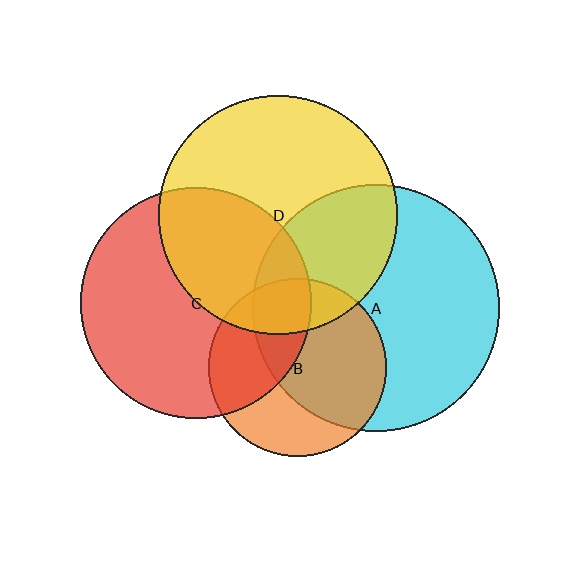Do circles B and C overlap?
Yes.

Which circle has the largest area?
Circle A (cyan).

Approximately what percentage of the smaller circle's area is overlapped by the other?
Approximately 40%.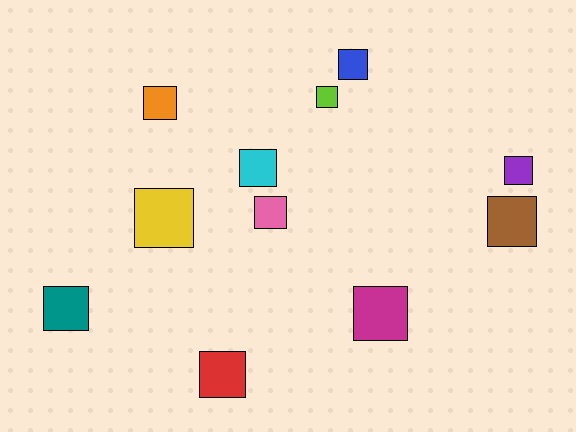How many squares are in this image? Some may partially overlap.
There are 11 squares.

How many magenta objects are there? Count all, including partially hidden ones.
There is 1 magenta object.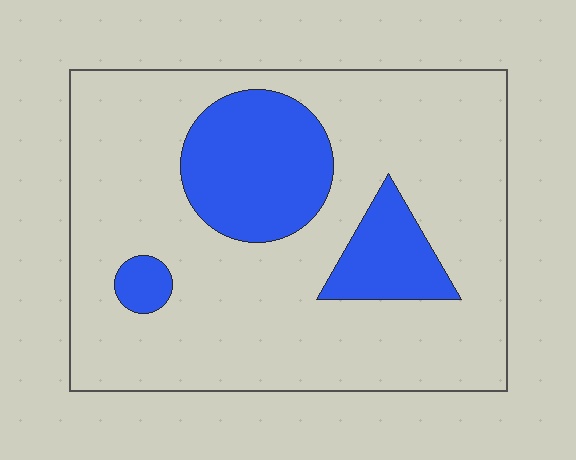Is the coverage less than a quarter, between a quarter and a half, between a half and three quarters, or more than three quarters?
Less than a quarter.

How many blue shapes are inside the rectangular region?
3.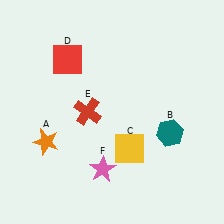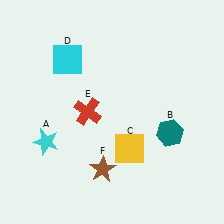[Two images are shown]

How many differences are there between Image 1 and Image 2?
There are 3 differences between the two images.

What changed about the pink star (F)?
In Image 1, F is pink. In Image 2, it changed to brown.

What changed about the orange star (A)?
In Image 1, A is orange. In Image 2, it changed to cyan.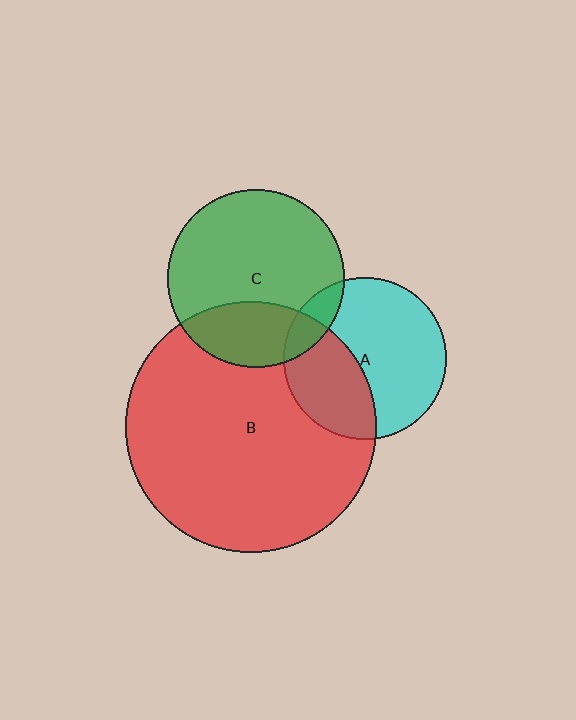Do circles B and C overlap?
Yes.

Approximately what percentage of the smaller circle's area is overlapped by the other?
Approximately 30%.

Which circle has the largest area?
Circle B (red).